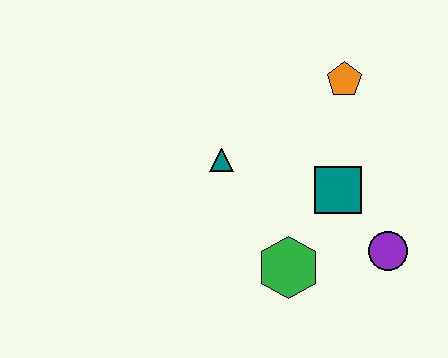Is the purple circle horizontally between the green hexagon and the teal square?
No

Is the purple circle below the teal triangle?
Yes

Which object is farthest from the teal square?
The teal triangle is farthest from the teal square.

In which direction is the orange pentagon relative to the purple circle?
The orange pentagon is above the purple circle.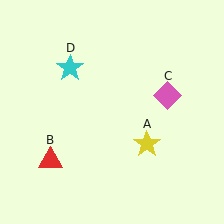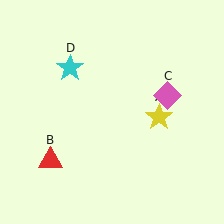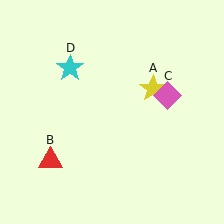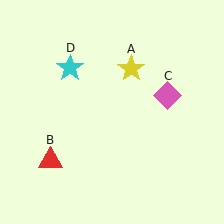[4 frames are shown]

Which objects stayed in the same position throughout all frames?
Red triangle (object B) and pink diamond (object C) and cyan star (object D) remained stationary.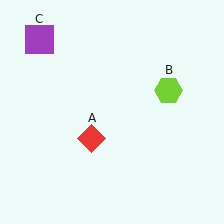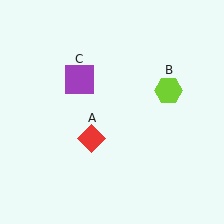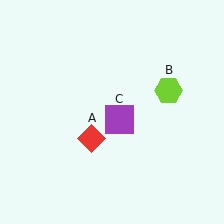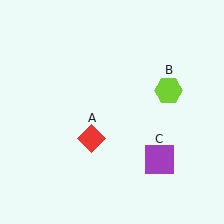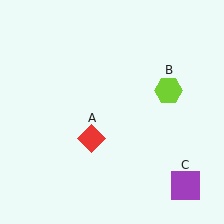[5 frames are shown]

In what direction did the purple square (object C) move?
The purple square (object C) moved down and to the right.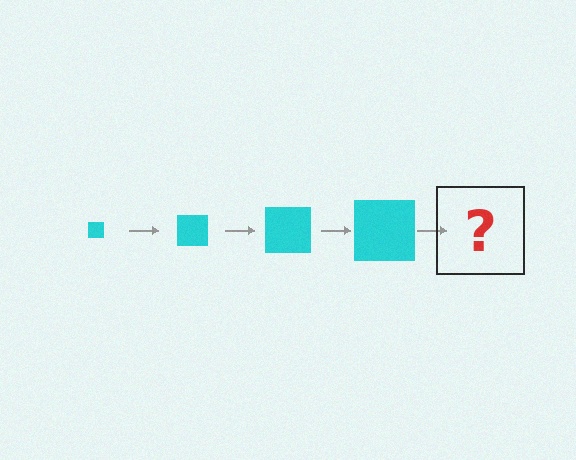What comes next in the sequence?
The next element should be a cyan square, larger than the previous one.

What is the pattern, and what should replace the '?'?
The pattern is that the square gets progressively larger each step. The '?' should be a cyan square, larger than the previous one.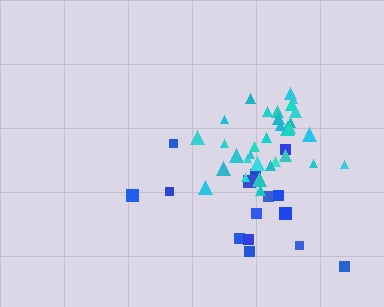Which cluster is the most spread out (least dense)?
Blue.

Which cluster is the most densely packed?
Cyan.